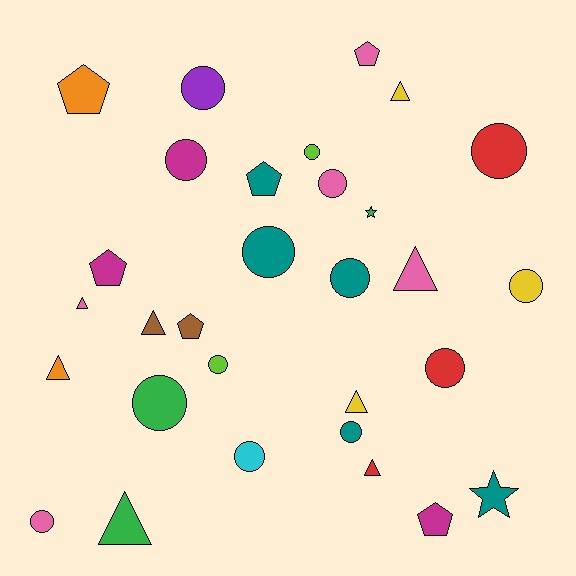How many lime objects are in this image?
There are 2 lime objects.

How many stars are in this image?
There are 2 stars.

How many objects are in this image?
There are 30 objects.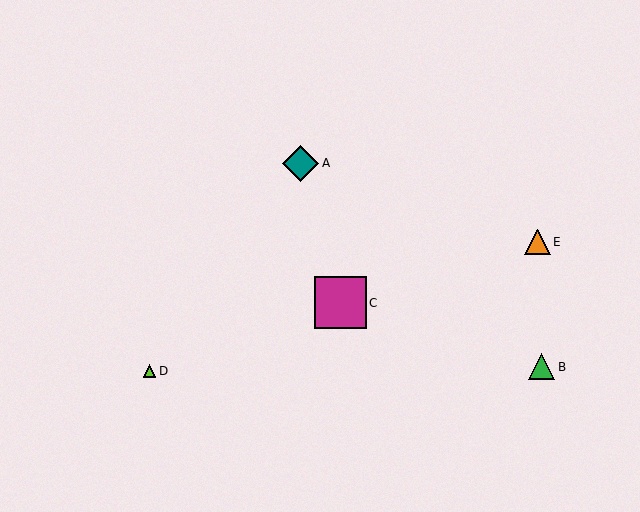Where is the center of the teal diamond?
The center of the teal diamond is at (301, 163).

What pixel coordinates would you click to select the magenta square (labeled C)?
Click at (340, 303) to select the magenta square C.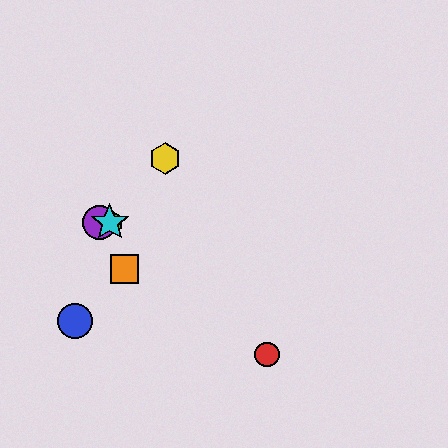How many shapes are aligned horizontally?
3 shapes (the green hexagon, the purple circle, the cyan star) are aligned horizontally.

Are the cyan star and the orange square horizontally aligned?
No, the cyan star is at y≈222 and the orange square is at y≈269.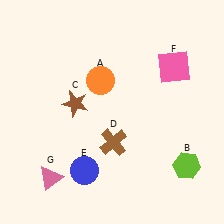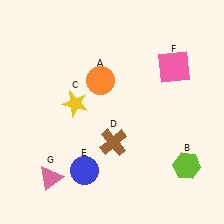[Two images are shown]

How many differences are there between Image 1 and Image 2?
There is 1 difference between the two images.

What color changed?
The star (C) changed from brown in Image 1 to yellow in Image 2.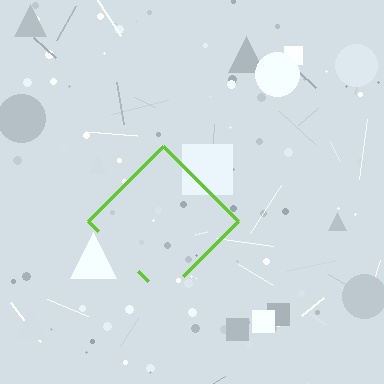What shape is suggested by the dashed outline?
The dashed outline suggests a diamond.